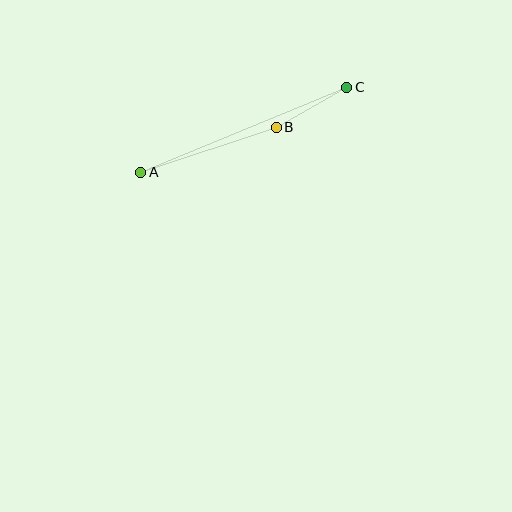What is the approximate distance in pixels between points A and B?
The distance between A and B is approximately 143 pixels.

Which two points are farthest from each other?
Points A and C are farthest from each other.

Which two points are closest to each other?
Points B and C are closest to each other.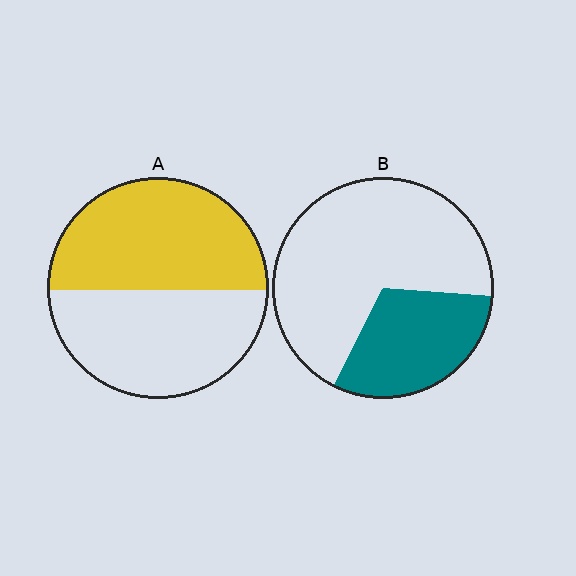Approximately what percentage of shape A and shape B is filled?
A is approximately 50% and B is approximately 30%.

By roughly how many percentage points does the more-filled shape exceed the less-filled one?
By roughly 20 percentage points (A over B).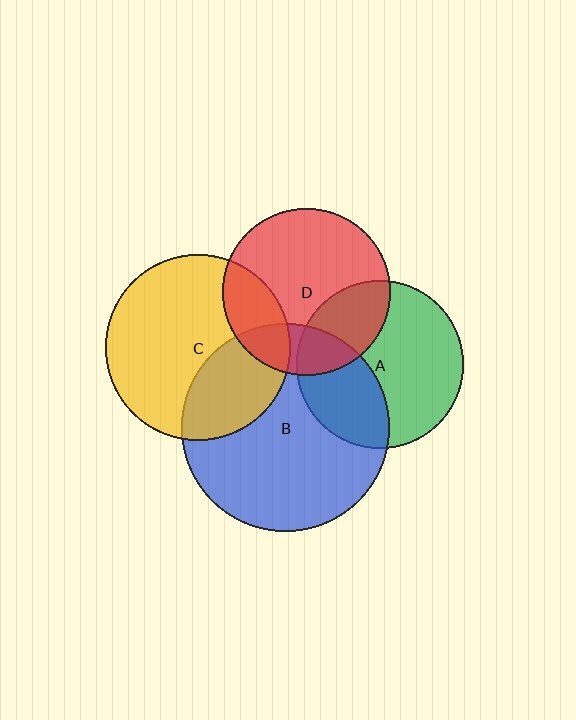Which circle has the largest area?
Circle B (blue).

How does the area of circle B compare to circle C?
Approximately 1.3 times.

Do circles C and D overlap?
Yes.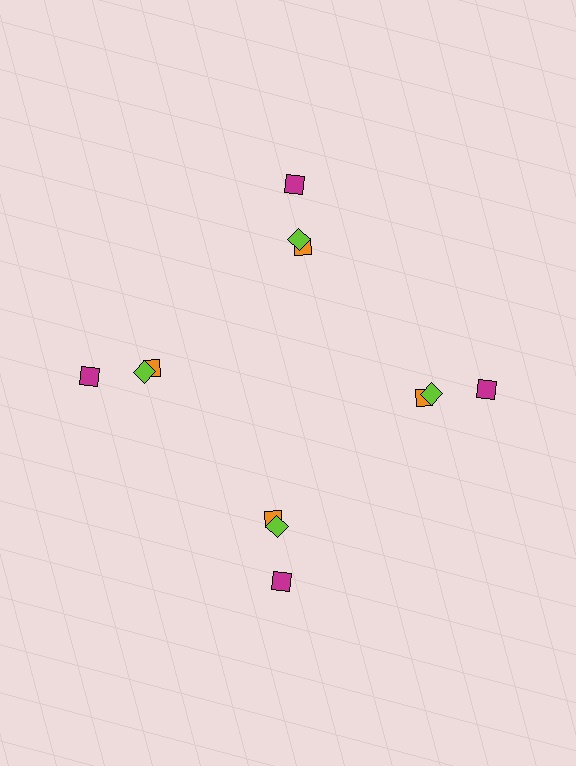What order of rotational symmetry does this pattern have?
This pattern has 4-fold rotational symmetry.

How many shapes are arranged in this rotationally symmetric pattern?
There are 12 shapes, arranged in 4 groups of 3.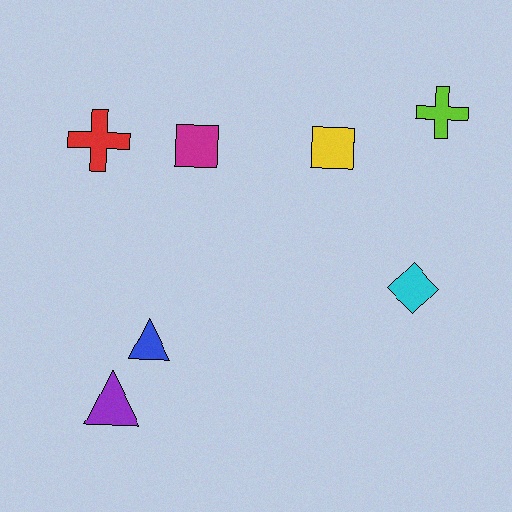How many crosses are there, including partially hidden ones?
There are 2 crosses.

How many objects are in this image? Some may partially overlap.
There are 7 objects.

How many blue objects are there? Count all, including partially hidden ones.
There is 1 blue object.